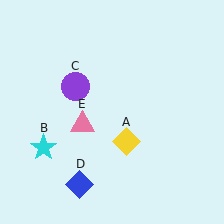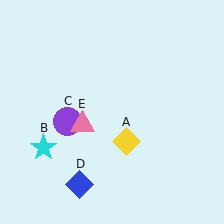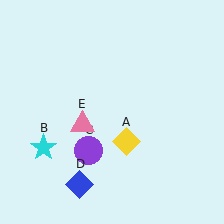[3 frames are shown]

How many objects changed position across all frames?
1 object changed position: purple circle (object C).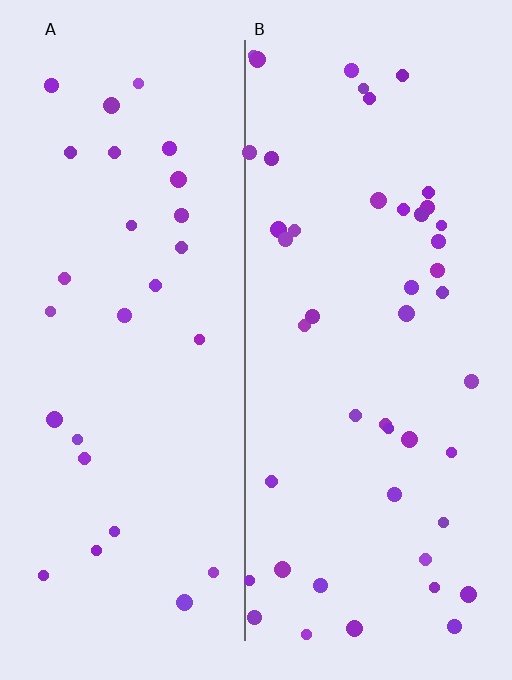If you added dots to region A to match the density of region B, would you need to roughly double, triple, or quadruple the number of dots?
Approximately double.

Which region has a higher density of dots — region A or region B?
B (the right).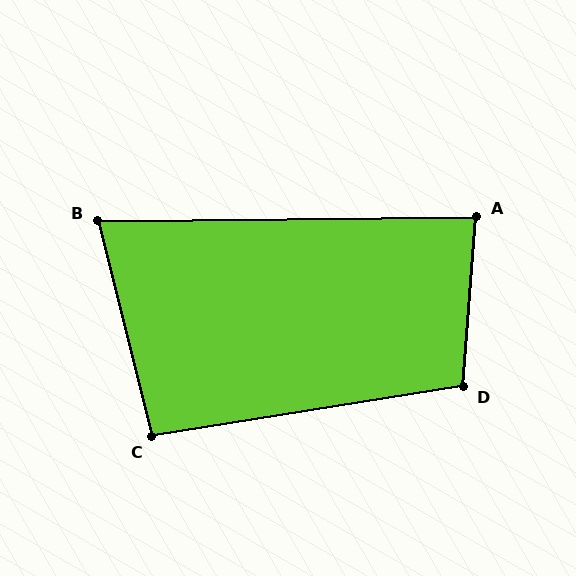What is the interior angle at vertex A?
Approximately 85 degrees (approximately right).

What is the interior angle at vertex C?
Approximately 95 degrees (approximately right).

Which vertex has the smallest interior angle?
B, at approximately 77 degrees.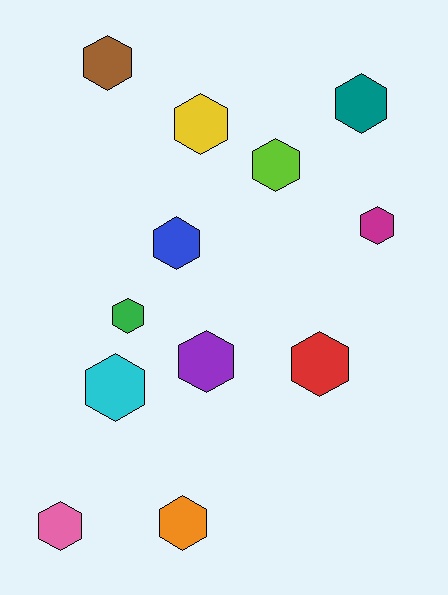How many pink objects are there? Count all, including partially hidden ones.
There is 1 pink object.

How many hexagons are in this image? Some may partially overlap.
There are 12 hexagons.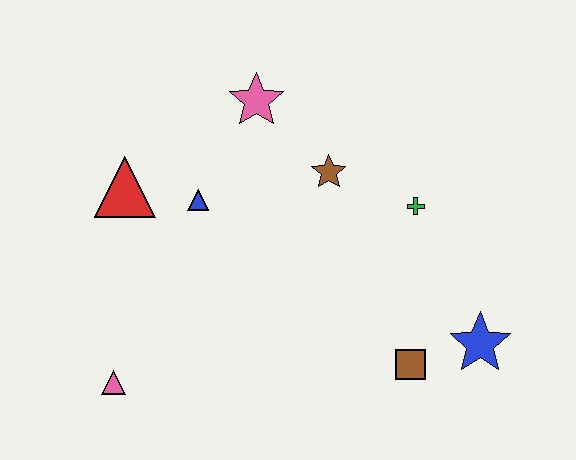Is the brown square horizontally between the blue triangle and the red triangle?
No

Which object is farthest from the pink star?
The blue star is farthest from the pink star.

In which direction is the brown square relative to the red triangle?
The brown square is to the right of the red triangle.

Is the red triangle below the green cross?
No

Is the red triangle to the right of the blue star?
No